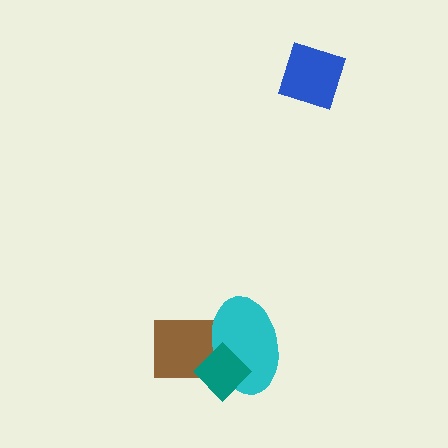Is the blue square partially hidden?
No, no other shape covers it.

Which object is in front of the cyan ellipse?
The teal diamond is in front of the cyan ellipse.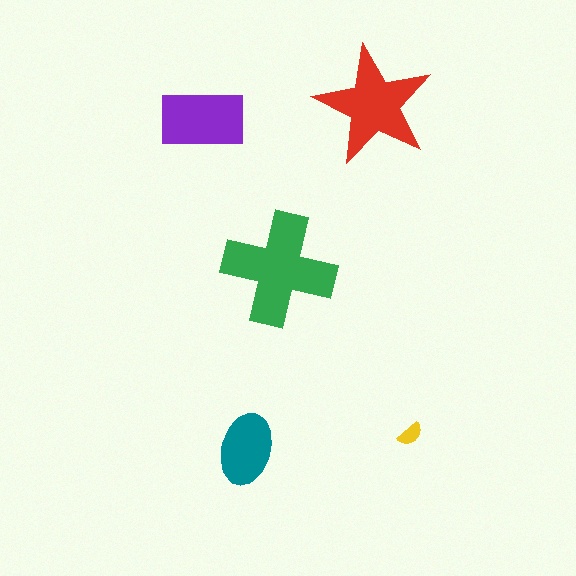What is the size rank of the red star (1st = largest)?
2nd.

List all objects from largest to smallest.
The green cross, the red star, the purple rectangle, the teal ellipse, the yellow semicircle.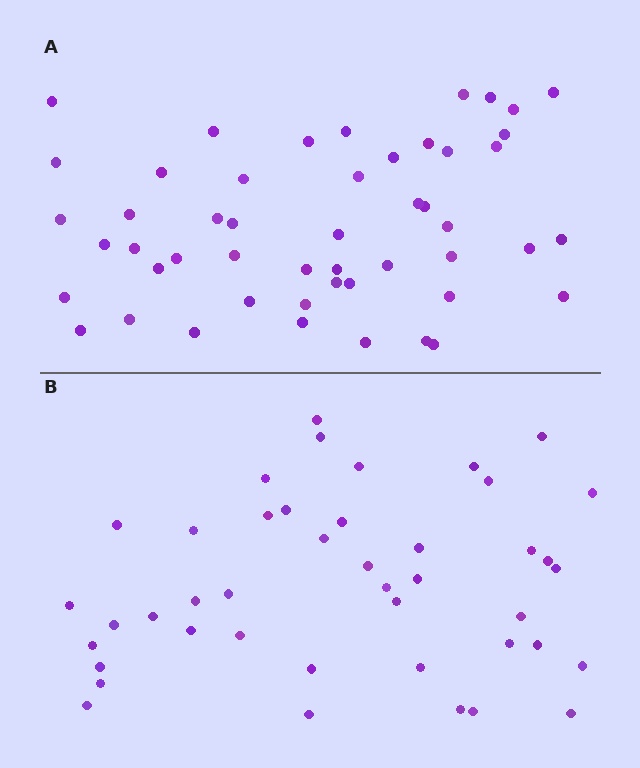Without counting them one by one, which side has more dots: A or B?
Region A (the top region) has more dots.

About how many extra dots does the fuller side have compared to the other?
Region A has roughly 8 or so more dots than region B.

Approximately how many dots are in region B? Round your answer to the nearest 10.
About 40 dots. (The exact count is 43, which rounds to 40.)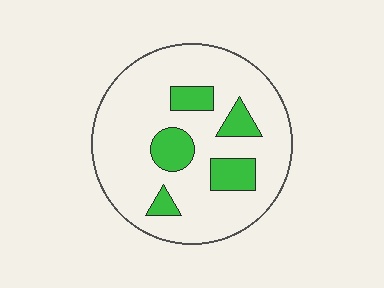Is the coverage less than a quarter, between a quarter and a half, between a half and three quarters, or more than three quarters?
Less than a quarter.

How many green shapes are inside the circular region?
5.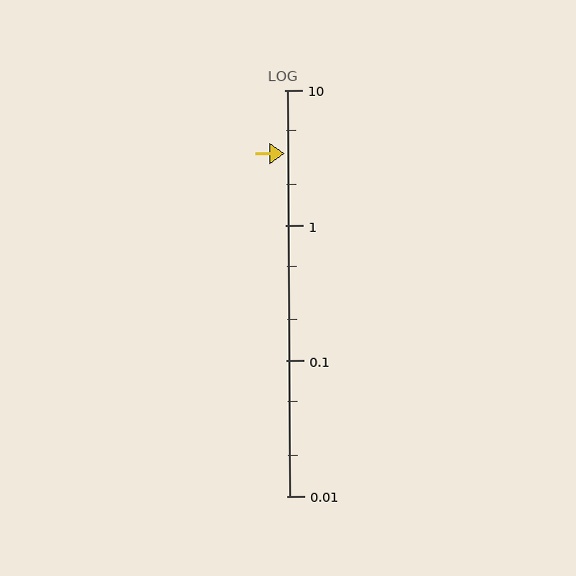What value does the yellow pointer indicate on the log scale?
The pointer indicates approximately 3.4.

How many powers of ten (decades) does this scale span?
The scale spans 3 decades, from 0.01 to 10.